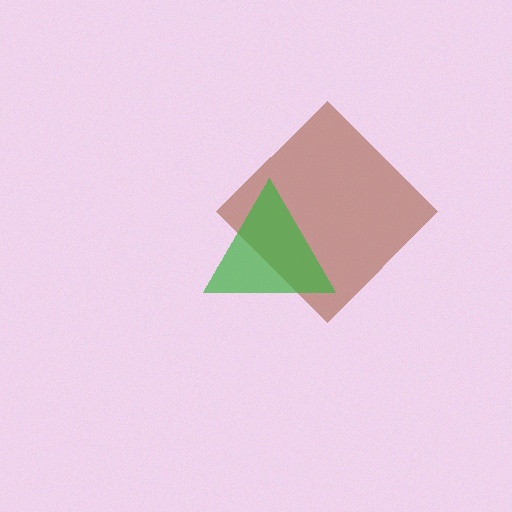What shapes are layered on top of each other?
The layered shapes are: a brown diamond, a green triangle.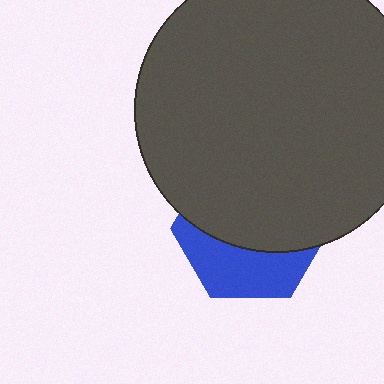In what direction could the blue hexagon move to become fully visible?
The blue hexagon could move down. That would shift it out from behind the dark gray circle entirely.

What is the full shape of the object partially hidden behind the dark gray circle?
The partially hidden object is a blue hexagon.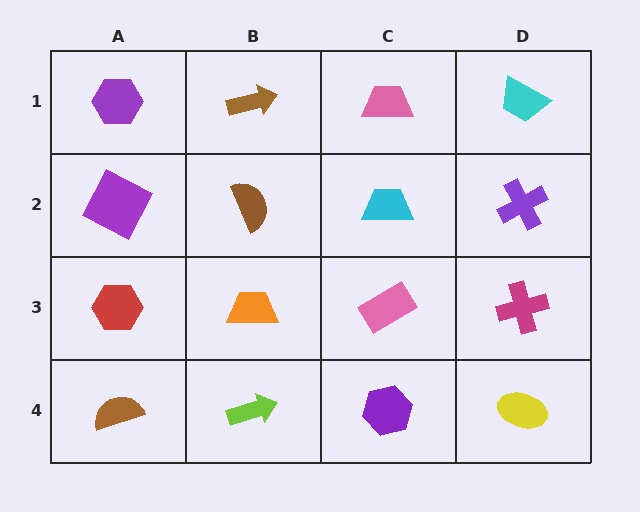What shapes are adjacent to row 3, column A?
A purple square (row 2, column A), a brown semicircle (row 4, column A), an orange trapezoid (row 3, column B).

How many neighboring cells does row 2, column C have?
4.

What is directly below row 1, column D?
A purple cross.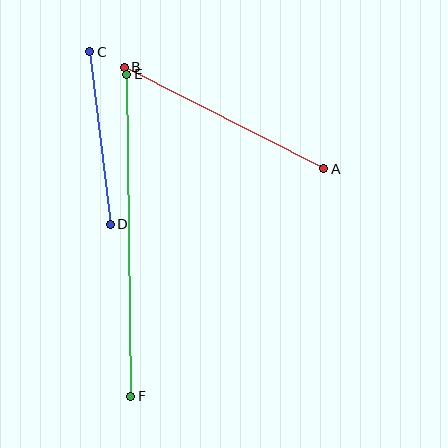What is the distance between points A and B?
The distance is approximately 223 pixels.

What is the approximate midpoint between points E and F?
The midpoint is at approximately (129, 235) pixels.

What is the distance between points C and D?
The distance is approximately 174 pixels.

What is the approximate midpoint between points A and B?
The midpoint is at approximately (224, 118) pixels.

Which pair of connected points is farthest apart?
Points E and F are farthest apart.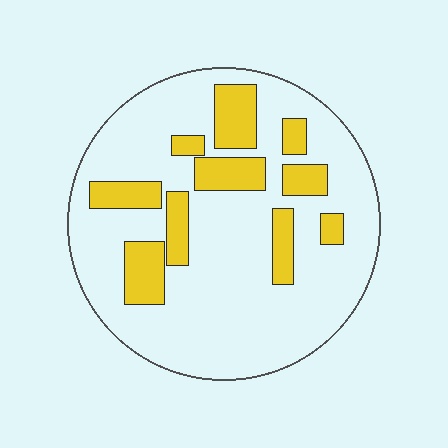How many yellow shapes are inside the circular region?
10.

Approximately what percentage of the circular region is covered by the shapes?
Approximately 20%.